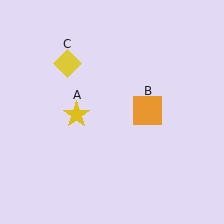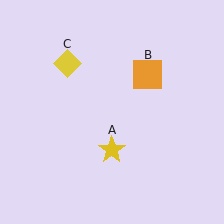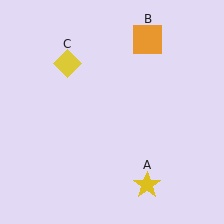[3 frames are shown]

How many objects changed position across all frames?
2 objects changed position: yellow star (object A), orange square (object B).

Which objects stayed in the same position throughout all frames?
Yellow diamond (object C) remained stationary.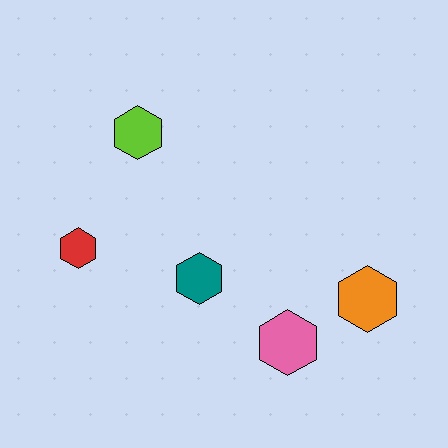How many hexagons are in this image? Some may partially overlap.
There are 5 hexagons.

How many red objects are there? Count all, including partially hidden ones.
There is 1 red object.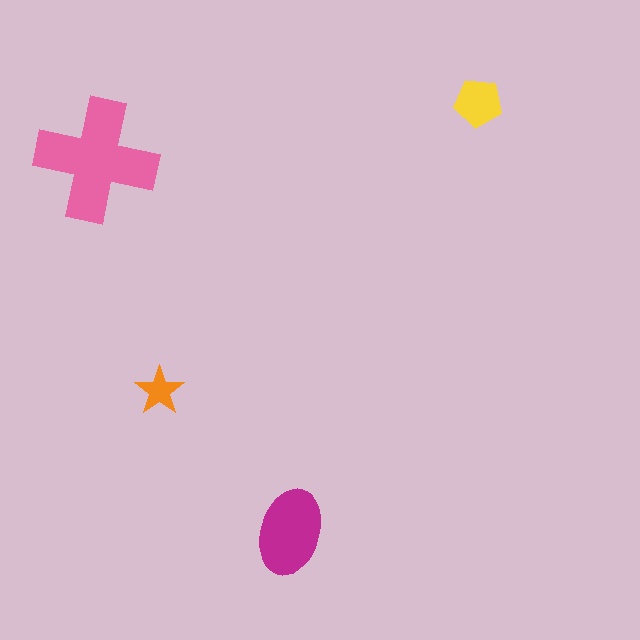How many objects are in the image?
There are 4 objects in the image.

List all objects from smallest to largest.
The orange star, the yellow pentagon, the magenta ellipse, the pink cross.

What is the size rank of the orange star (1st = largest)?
4th.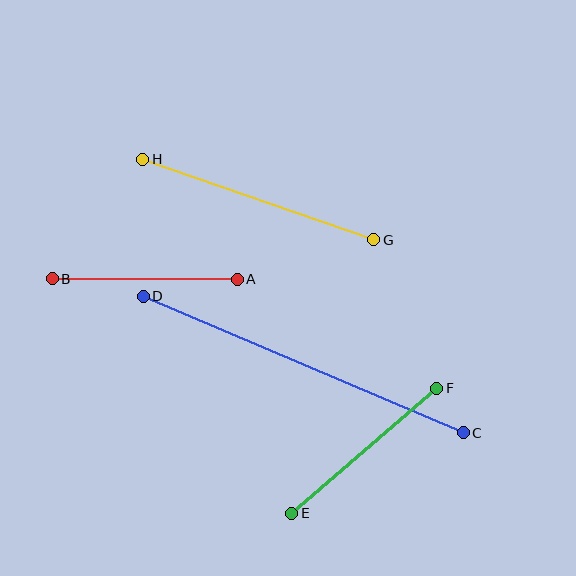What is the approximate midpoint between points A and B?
The midpoint is at approximately (145, 279) pixels.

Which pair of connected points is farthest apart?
Points C and D are farthest apart.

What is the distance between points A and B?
The distance is approximately 185 pixels.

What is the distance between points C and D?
The distance is approximately 348 pixels.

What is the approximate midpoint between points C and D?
The midpoint is at approximately (303, 365) pixels.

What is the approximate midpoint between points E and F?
The midpoint is at approximately (364, 451) pixels.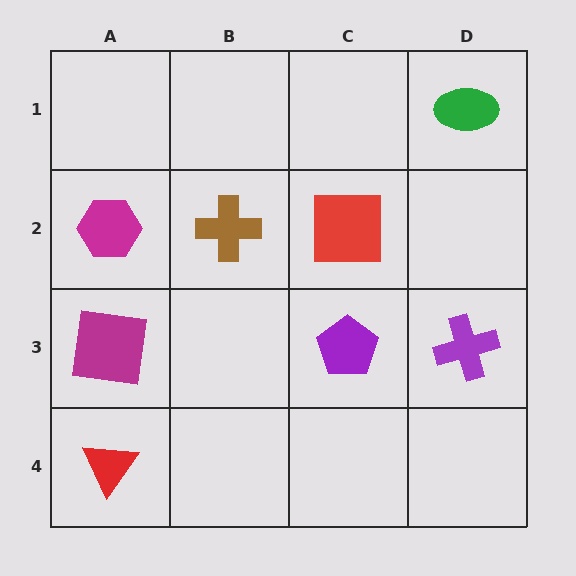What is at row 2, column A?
A magenta hexagon.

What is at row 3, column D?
A purple cross.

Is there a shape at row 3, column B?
No, that cell is empty.